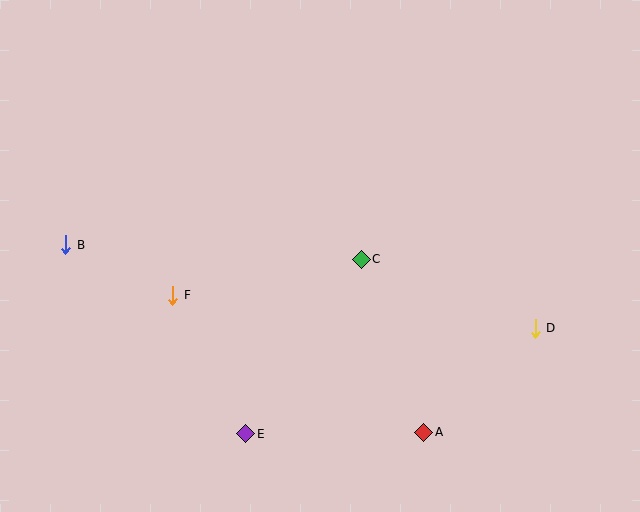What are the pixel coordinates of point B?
Point B is at (66, 245).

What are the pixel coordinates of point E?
Point E is at (246, 434).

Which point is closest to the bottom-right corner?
Point D is closest to the bottom-right corner.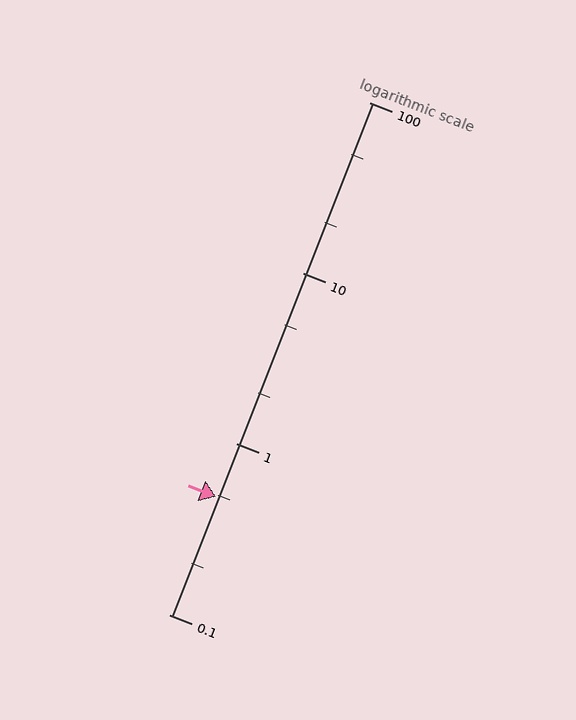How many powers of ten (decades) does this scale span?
The scale spans 3 decades, from 0.1 to 100.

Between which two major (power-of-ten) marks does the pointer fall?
The pointer is between 0.1 and 1.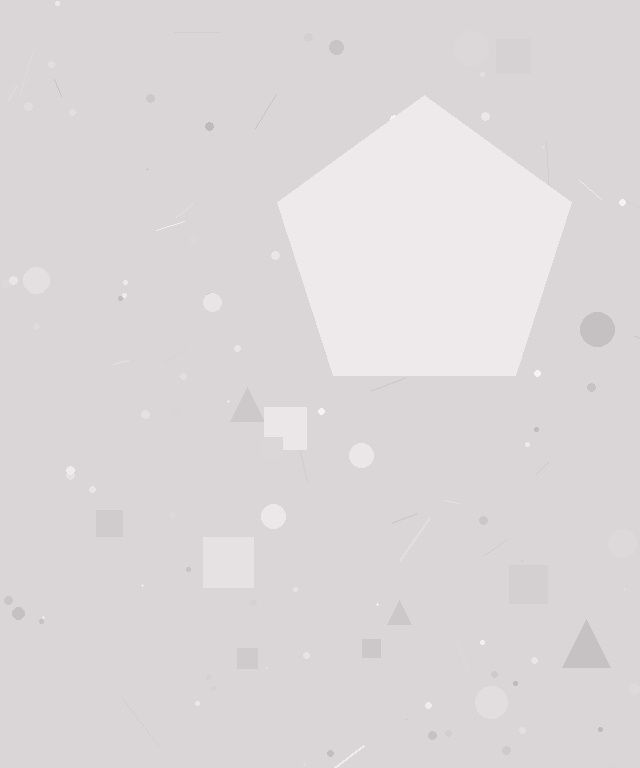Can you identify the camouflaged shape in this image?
The camouflaged shape is a pentagon.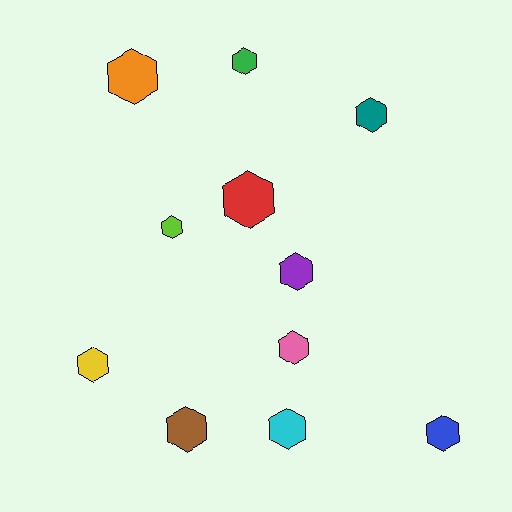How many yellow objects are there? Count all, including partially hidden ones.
There is 1 yellow object.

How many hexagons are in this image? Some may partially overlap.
There are 11 hexagons.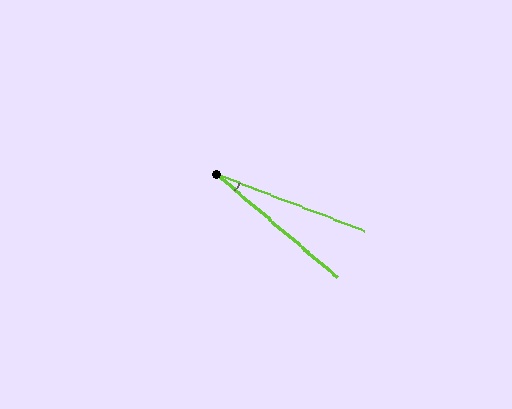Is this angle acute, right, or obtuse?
It is acute.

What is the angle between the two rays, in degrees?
Approximately 19 degrees.